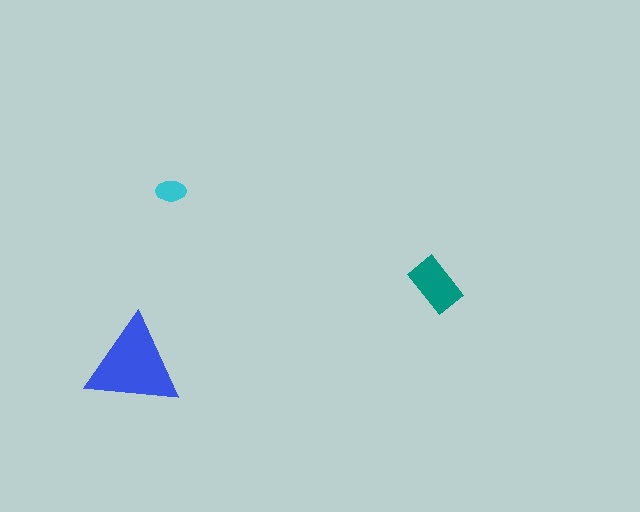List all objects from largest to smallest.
The blue triangle, the teal rectangle, the cyan ellipse.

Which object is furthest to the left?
The blue triangle is leftmost.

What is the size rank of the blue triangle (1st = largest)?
1st.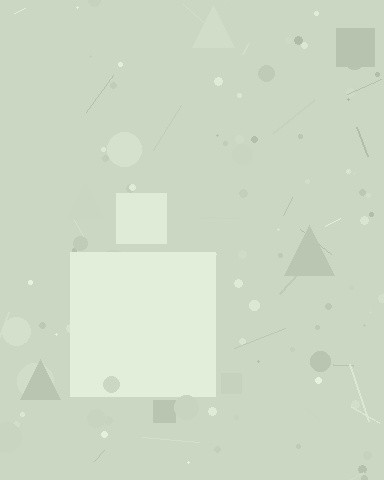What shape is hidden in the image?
A square is hidden in the image.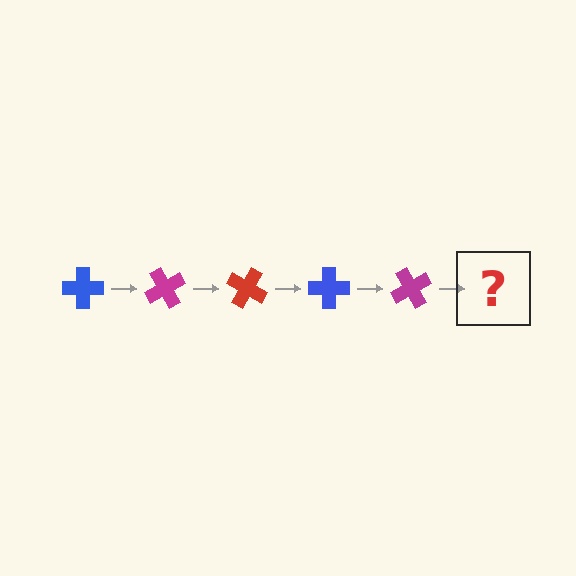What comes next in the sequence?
The next element should be a red cross, rotated 300 degrees from the start.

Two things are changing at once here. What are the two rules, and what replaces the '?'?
The two rules are that it rotates 60 degrees each step and the color cycles through blue, magenta, and red. The '?' should be a red cross, rotated 300 degrees from the start.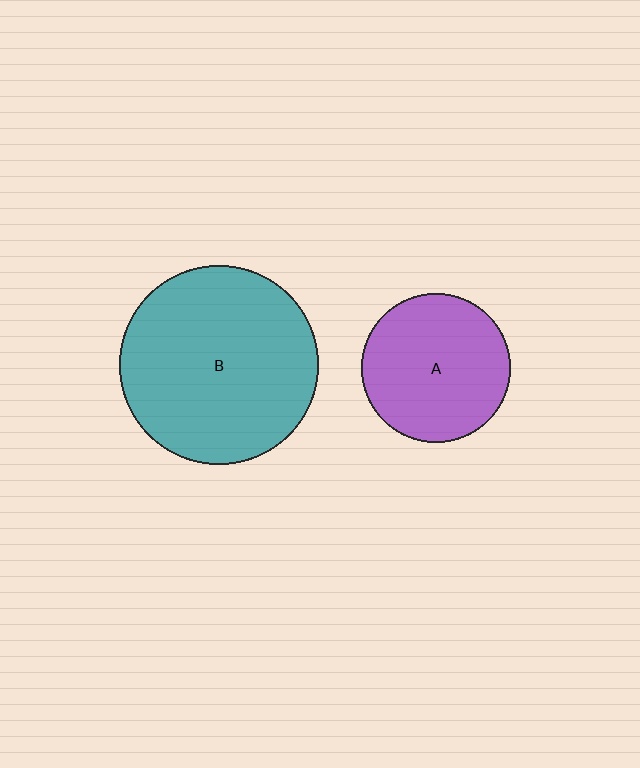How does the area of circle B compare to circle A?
Approximately 1.8 times.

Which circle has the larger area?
Circle B (teal).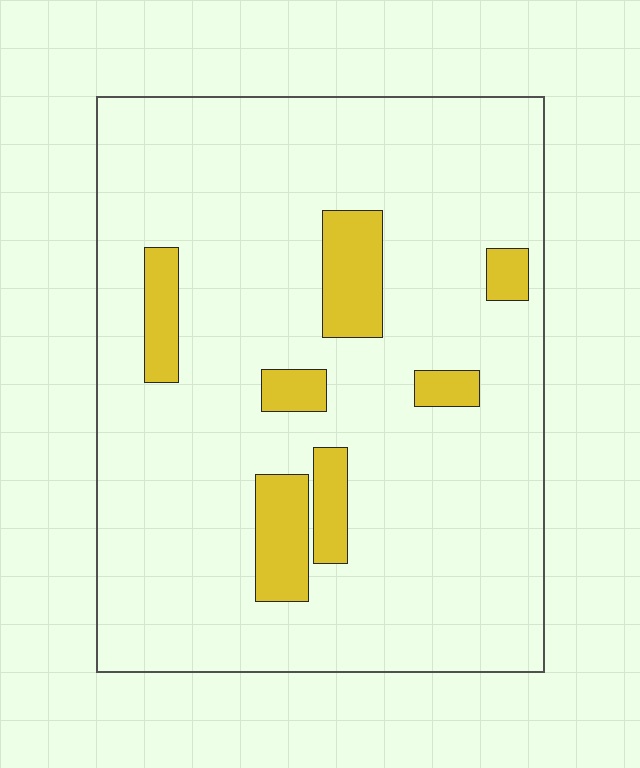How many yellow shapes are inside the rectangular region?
7.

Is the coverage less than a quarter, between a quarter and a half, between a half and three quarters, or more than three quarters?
Less than a quarter.